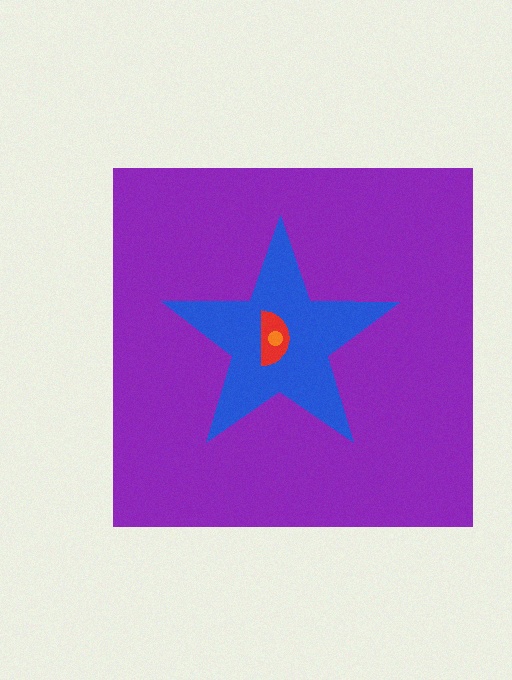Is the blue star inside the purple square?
Yes.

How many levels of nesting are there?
4.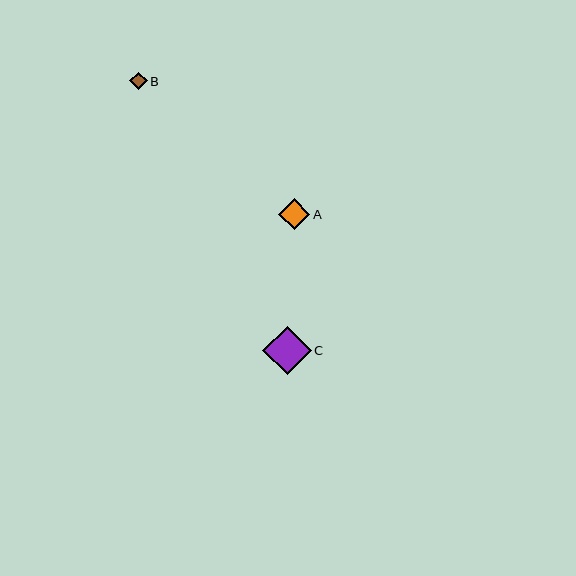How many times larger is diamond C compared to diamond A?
Diamond C is approximately 1.6 times the size of diamond A.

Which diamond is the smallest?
Diamond B is the smallest with a size of approximately 17 pixels.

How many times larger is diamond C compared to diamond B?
Diamond C is approximately 2.8 times the size of diamond B.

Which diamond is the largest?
Diamond C is the largest with a size of approximately 48 pixels.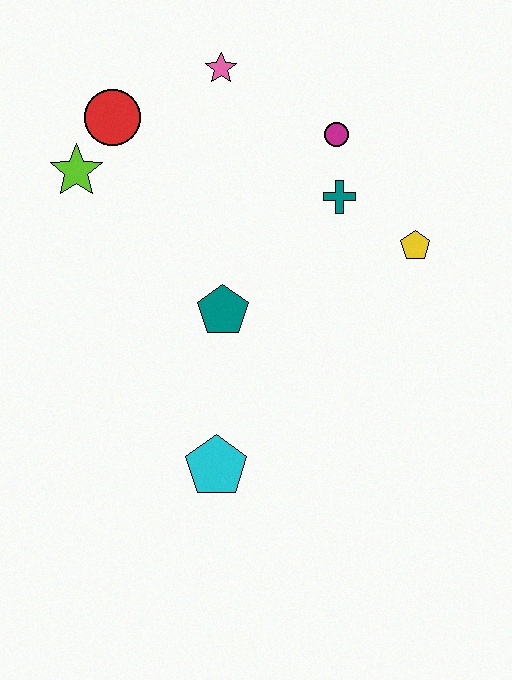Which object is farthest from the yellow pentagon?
The lime star is farthest from the yellow pentagon.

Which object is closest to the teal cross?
The magenta circle is closest to the teal cross.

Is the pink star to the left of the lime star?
No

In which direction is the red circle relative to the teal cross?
The red circle is to the left of the teal cross.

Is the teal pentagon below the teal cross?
Yes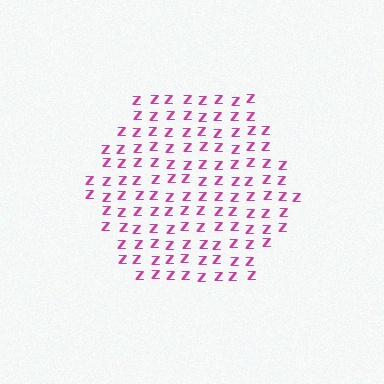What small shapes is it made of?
It is made of small letter Z's.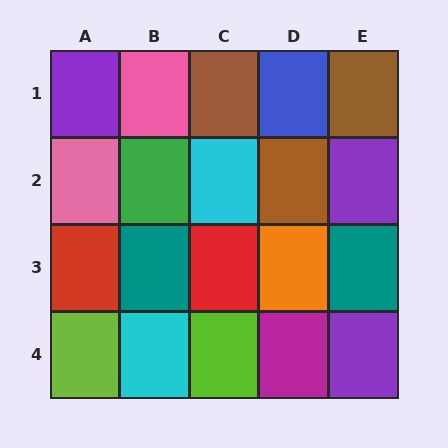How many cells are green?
1 cell is green.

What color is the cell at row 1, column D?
Blue.